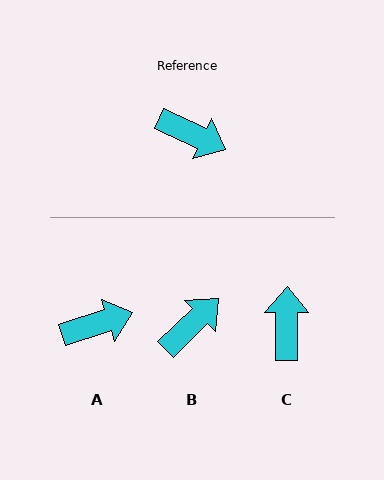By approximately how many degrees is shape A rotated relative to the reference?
Approximately 42 degrees counter-clockwise.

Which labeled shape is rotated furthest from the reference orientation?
C, about 114 degrees away.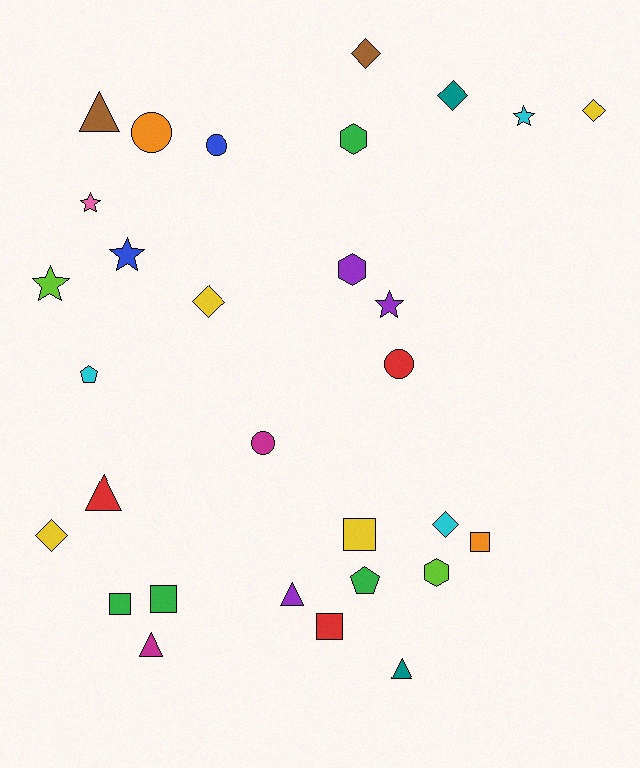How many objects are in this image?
There are 30 objects.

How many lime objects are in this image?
There are 2 lime objects.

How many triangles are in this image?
There are 5 triangles.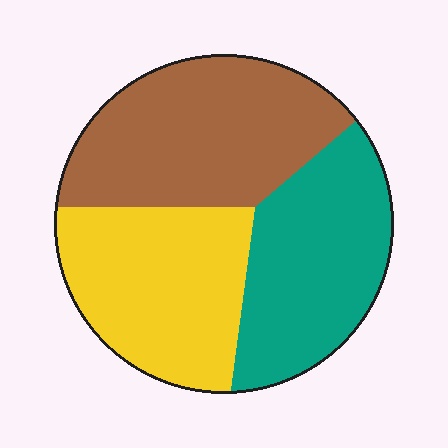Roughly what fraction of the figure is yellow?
Yellow takes up between a quarter and a half of the figure.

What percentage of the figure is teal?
Teal takes up between a sixth and a third of the figure.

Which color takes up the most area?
Brown, at roughly 35%.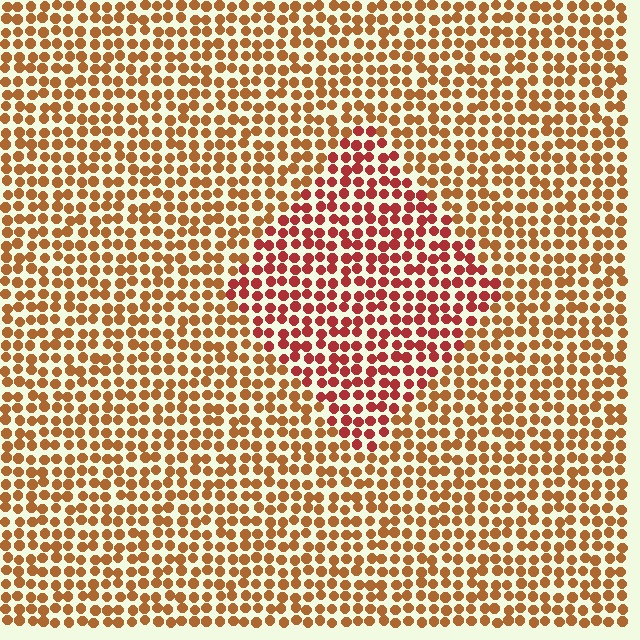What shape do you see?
I see a diamond.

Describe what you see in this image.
The image is filled with small brown elements in a uniform arrangement. A diamond-shaped region is visible where the elements are tinted to a slightly different hue, forming a subtle color boundary.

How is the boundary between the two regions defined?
The boundary is defined purely by a slight shift in hue (about 29 degrees). Spacing, size, and orientation are identical on both sides.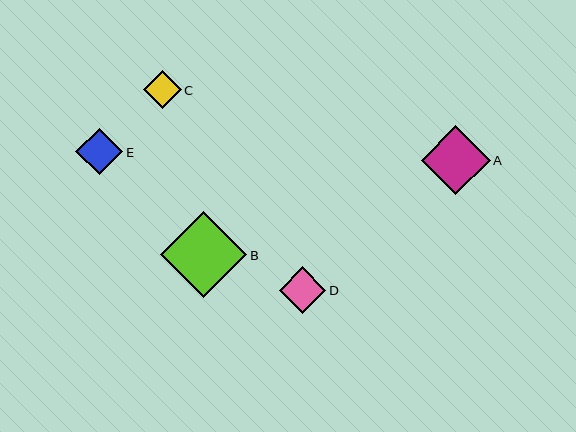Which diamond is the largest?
Diamond B is the largest with a size of approximately 86 pixels.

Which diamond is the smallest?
Diamond C is the smallest with a size of approximately 37 pixels.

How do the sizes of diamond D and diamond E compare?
Diamond D and diamond E are approximately the same size.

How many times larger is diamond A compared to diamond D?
Diamond A is approximately 1.5 times the size of diamond D.